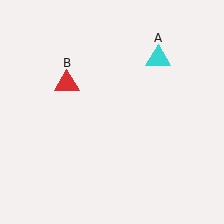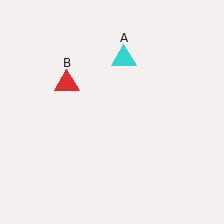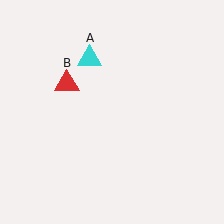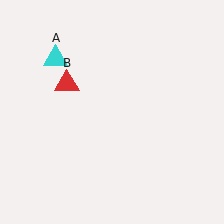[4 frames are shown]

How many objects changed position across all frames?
1 object changed position: cyan triangle (object A).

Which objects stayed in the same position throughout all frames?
Red triangle (object B) remained stationary.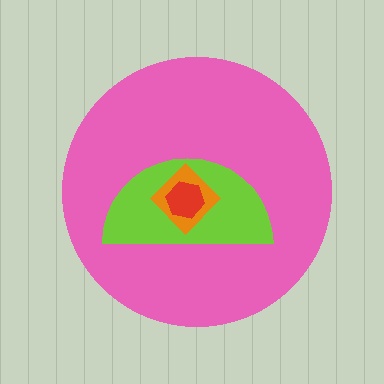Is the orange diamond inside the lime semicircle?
Yes.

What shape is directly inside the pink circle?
The lime semicircle.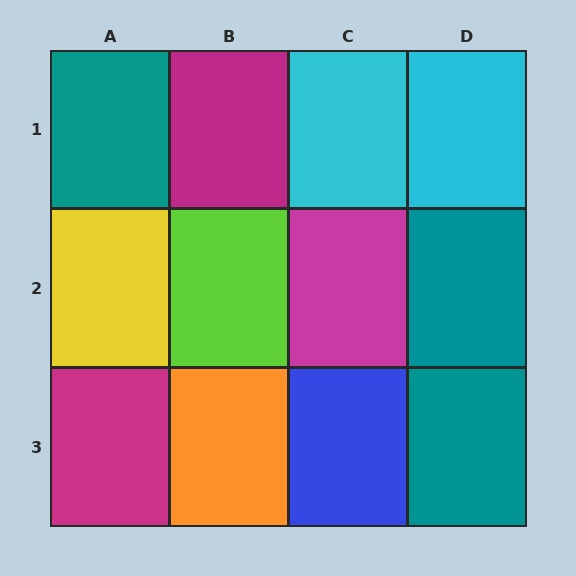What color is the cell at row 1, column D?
Cyan.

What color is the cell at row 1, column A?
Teal.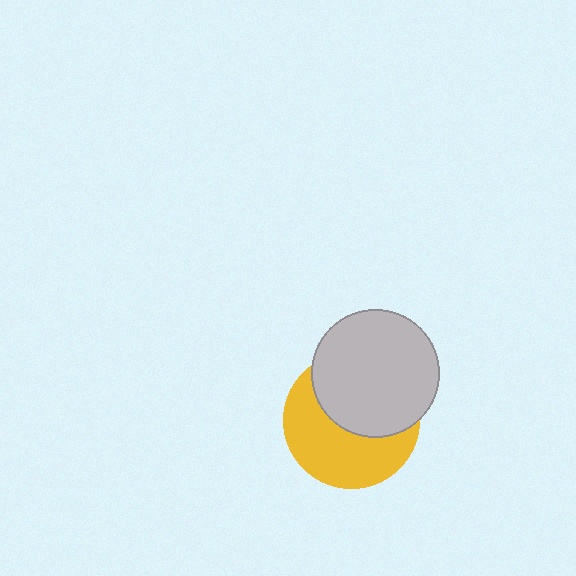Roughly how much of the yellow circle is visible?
About half of it is visible (roughly 52%).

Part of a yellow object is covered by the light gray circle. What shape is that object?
It is a circle.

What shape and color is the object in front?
The object in front is a light gray circle.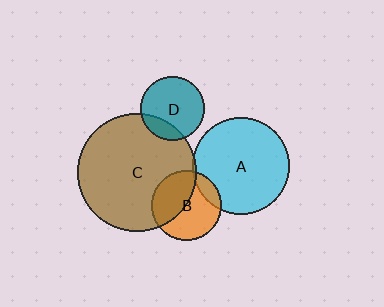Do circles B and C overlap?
Yes.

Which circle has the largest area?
Circle C (brown).